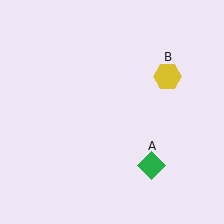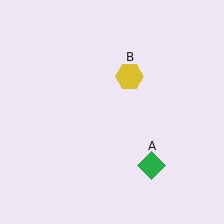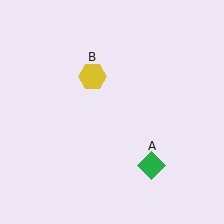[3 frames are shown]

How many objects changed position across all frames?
1 object changed position: yellow hexagon (object B).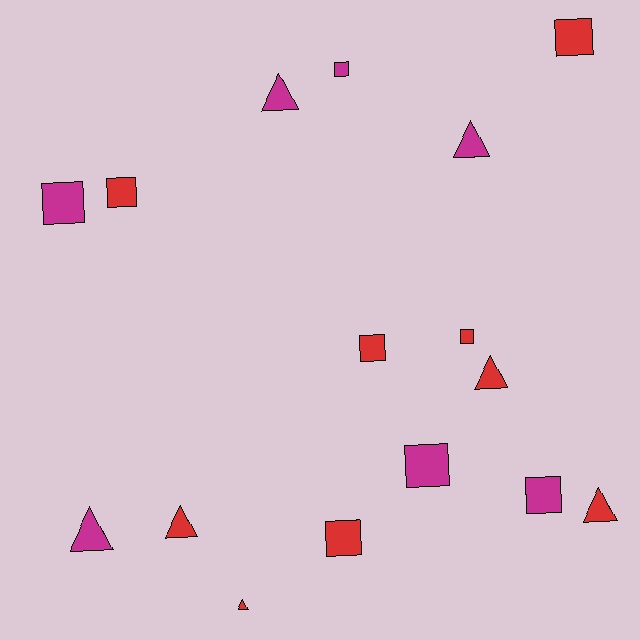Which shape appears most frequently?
Square, with 9 objects.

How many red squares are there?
There are 5 red squares.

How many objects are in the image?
There are 16 objects.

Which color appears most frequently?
Red, with 9 objects.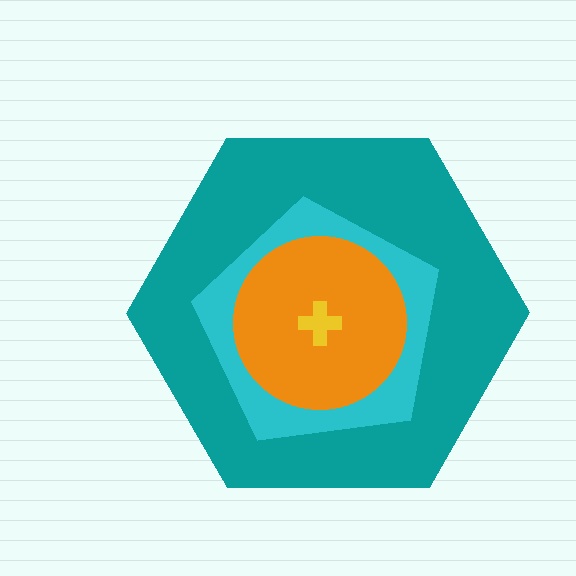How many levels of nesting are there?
4.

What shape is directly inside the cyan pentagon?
The orange circle.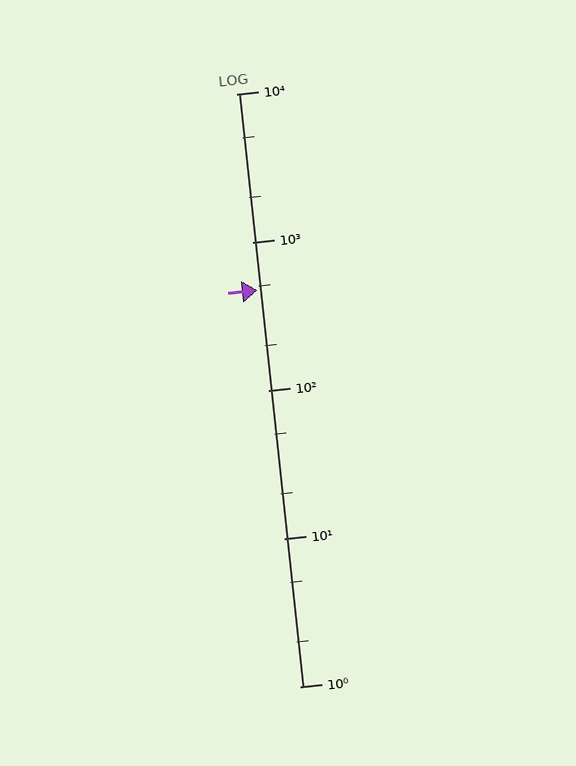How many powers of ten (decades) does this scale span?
The scale spans 4 decades, from 1 to 10000.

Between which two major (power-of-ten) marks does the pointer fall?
The pointer is between 100 and 1000.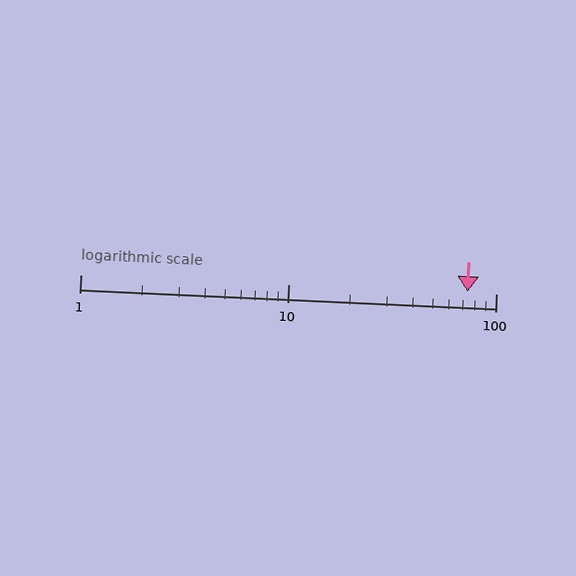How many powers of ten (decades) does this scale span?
The scale spans 2 decades, from 1 to 100.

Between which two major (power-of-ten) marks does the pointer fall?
The pointer is between 10 and 100.